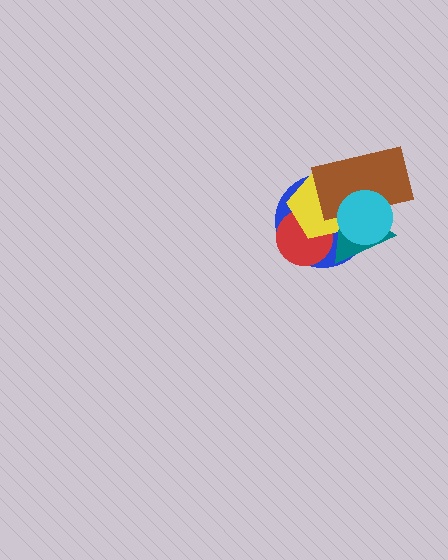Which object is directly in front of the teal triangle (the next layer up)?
The brown rectangle is directly in front of the teal triangle.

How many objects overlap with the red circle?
3 objects overlap with the red circle.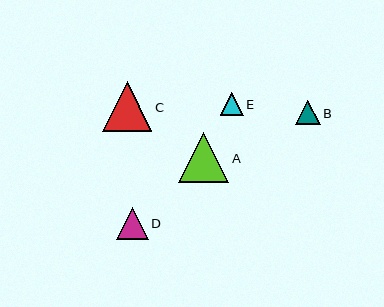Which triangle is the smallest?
Triangle E is the smallest with a size of approximately 23 pixels.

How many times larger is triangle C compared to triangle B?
Triangle C is approximately 2.0 times the size of triangle B.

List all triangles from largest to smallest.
From largest to smallest: A, C, D, B, E.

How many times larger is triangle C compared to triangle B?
Triangle C is approximately 2.0 times the size of triangle B.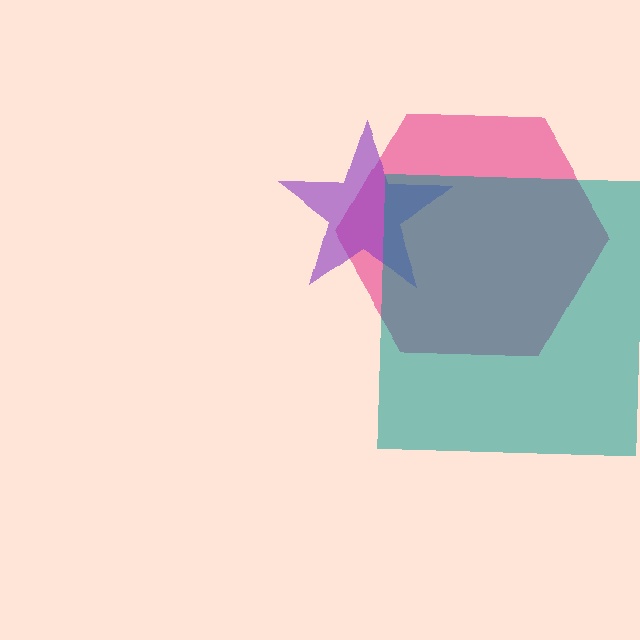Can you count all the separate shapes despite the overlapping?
Yes, there are 3 separate shapes.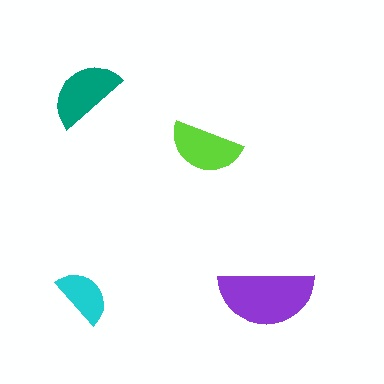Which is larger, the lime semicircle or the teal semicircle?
The teal one.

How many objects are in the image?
There are 4 objects in the image.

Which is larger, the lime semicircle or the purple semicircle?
The purple one.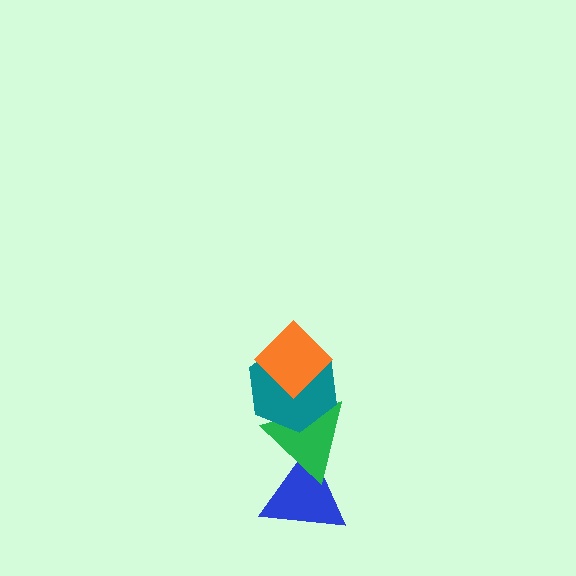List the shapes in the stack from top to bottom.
From top to bottom: the orange diamond, the teal hexagon, the green triangle, the blue triangle.